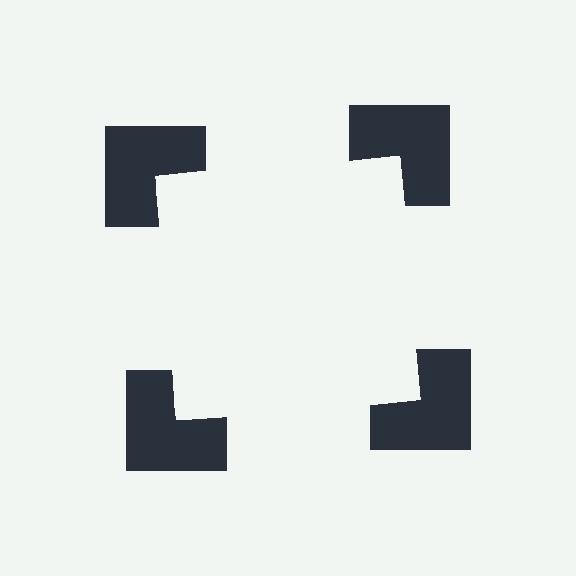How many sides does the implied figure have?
4 sides.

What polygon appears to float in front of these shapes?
An illusory square — its edges are inferred from the aligned wedge cuts in the notched squares, not physically drawn.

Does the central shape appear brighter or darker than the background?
It typically appears slightly brighter than the background, even though no actual brightness change is drawn.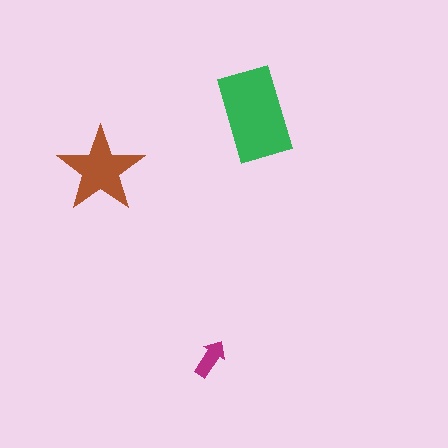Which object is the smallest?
The magenta arrow.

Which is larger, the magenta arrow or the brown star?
The brown star.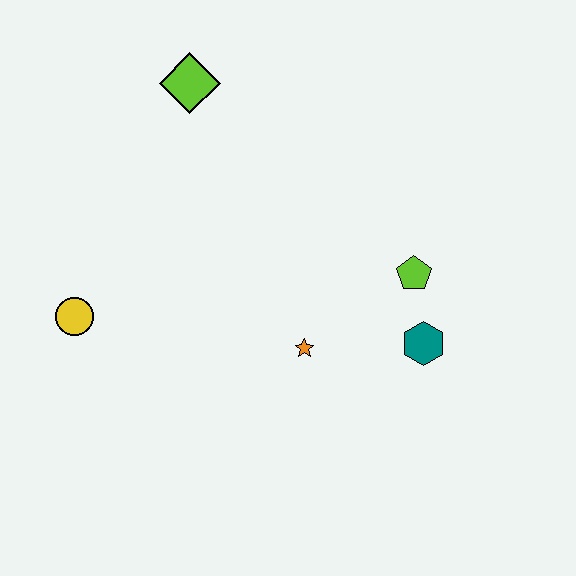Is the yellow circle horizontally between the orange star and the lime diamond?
No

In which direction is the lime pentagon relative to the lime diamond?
The lime pentagon is to the right of the lime diamond.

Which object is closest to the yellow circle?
The orange star is closest to the yellow circle.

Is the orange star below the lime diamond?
Yes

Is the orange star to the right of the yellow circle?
Yes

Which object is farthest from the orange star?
The lime diamond is farthest from the orange star.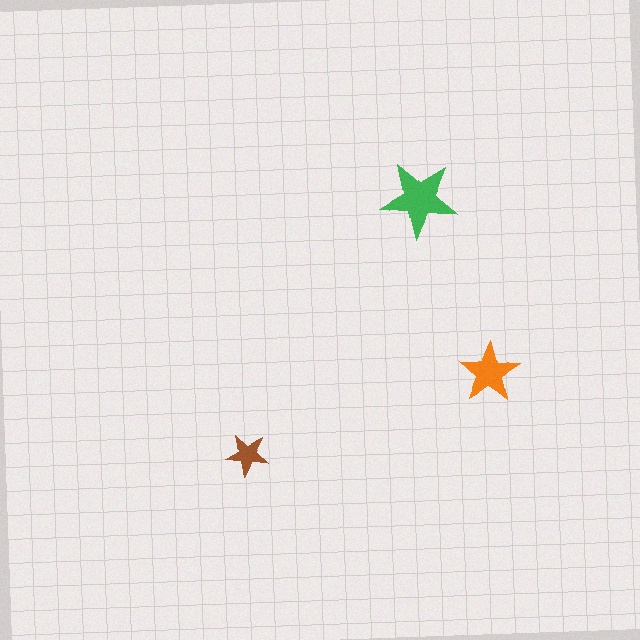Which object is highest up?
The green star is topmost.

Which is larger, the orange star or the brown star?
The orange one.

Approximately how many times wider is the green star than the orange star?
About 1.5 times wider.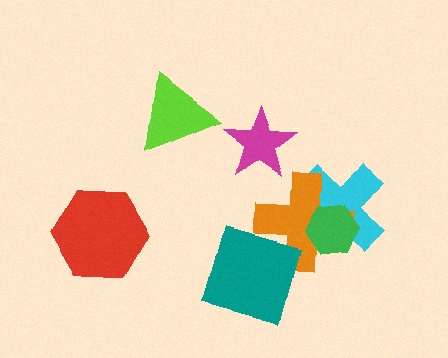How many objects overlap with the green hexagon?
2 objects overlap with the green hexagon.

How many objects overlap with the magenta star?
0 objects overlap with the magenta star.